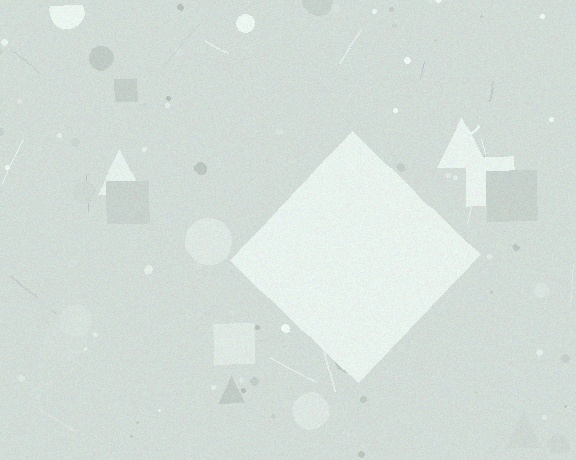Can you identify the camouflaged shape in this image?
The camouflaged shape is a diamond.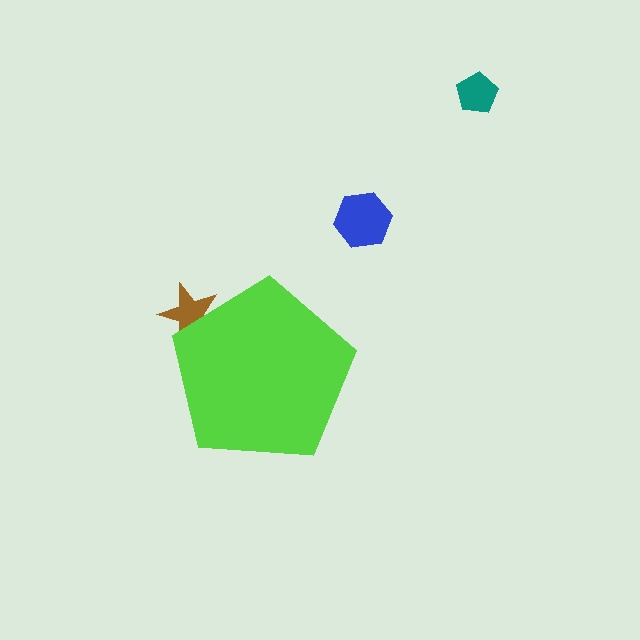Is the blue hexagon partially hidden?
No, the blue hexagon is fully visible.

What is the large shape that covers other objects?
A lime pentagon.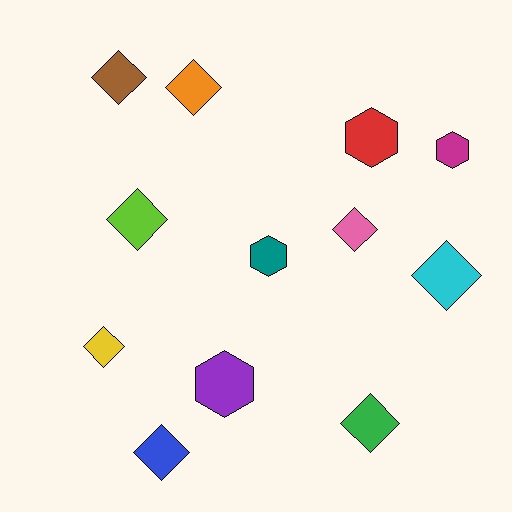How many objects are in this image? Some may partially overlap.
There are 12 objects.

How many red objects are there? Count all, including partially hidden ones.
There is 1 red object.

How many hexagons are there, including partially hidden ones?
There are 4 hexagons.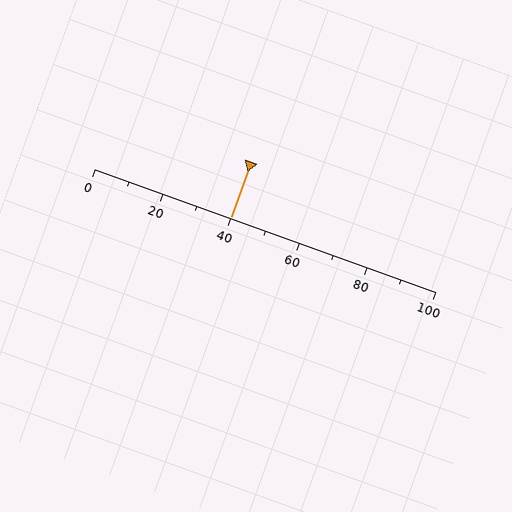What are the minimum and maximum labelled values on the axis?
The axis runs from 0 to 100.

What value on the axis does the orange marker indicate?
The marker indicates approximately 40.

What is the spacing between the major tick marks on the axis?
The major ticks are spaced 20 apart.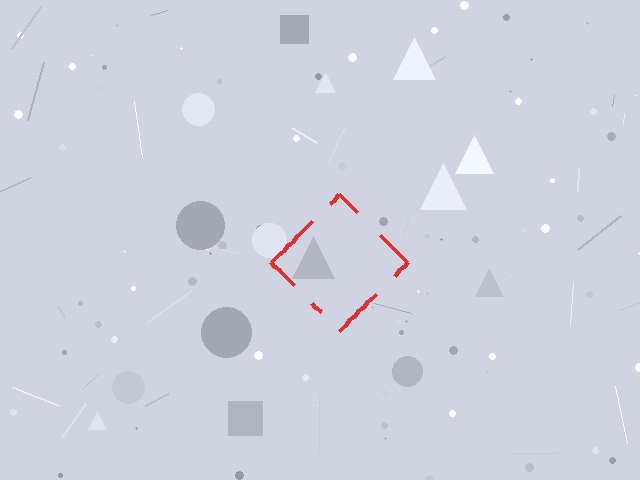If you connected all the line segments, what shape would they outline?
They would outline a diamond.